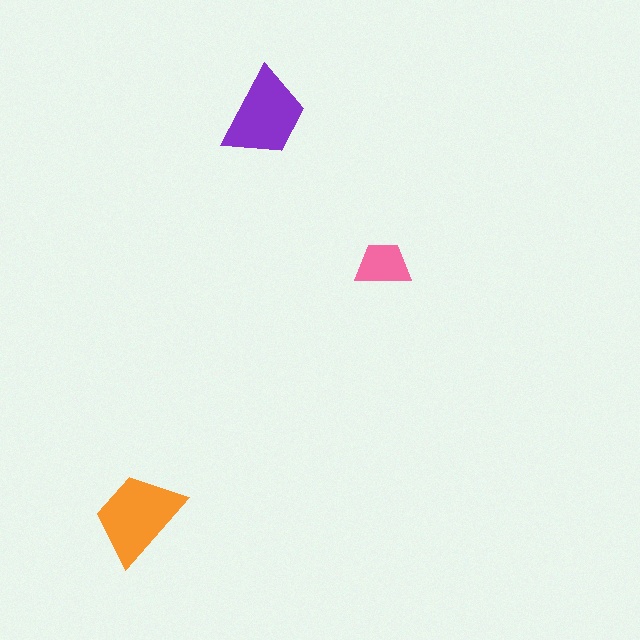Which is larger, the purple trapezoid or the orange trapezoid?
The orange one.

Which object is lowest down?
The orange trapezoid is bottommost.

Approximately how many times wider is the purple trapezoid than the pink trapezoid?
About 1.5 times wider.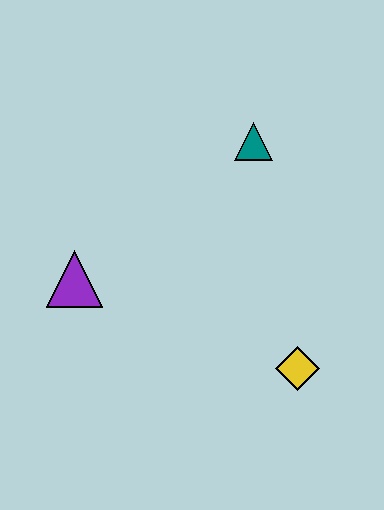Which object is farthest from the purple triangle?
The yellow diamond is farthest from the purple triangle.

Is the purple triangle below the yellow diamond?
No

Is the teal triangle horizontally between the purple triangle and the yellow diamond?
Yes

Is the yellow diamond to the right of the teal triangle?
Yes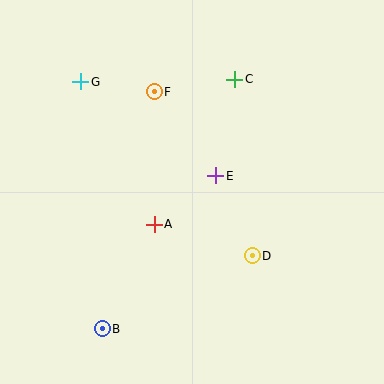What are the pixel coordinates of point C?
Point C is at (235, 79).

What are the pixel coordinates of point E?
Point E is at (216, 176).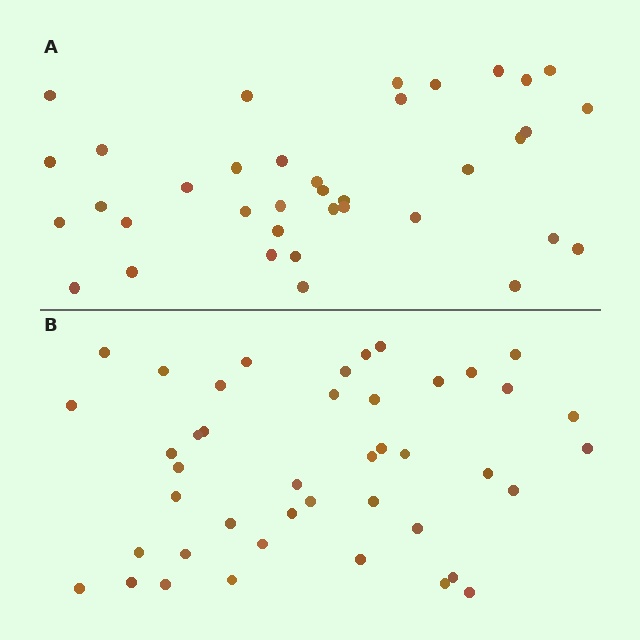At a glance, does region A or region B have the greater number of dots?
Region B (the bottom region) has more dots.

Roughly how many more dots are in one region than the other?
Region B has about 6 more dots than region A.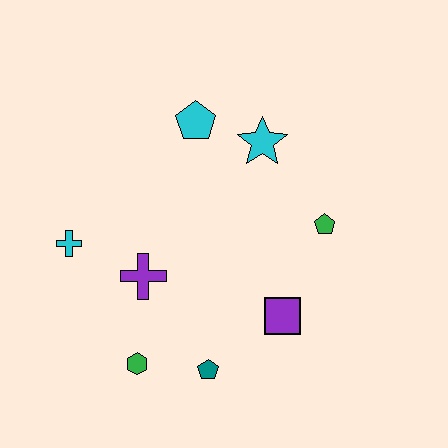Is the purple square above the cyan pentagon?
No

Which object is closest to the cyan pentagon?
The cyan star is closest to the cyan pentagon.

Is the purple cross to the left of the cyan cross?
No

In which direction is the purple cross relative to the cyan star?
The purple cross is below the cyan star.